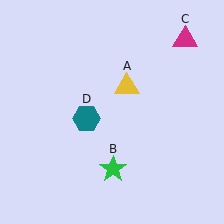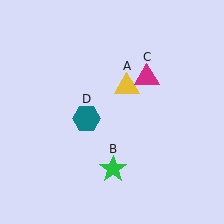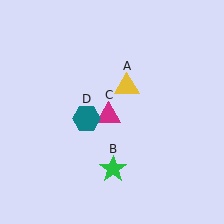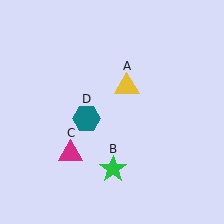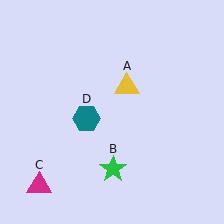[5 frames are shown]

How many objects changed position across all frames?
1 object changed position: magenta triangle (object C).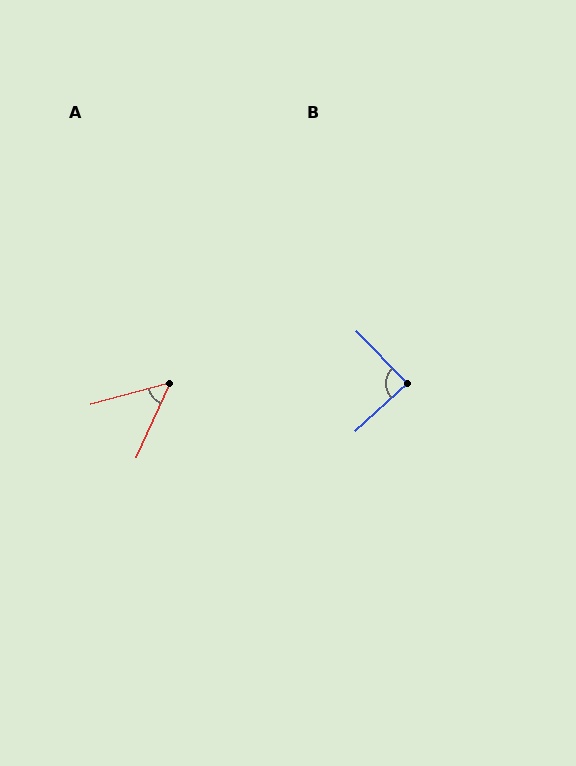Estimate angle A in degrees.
Approximately 51 degrees.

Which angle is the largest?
B, at approximately 88 degrees.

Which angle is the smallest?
A, at approximately 51 degrees.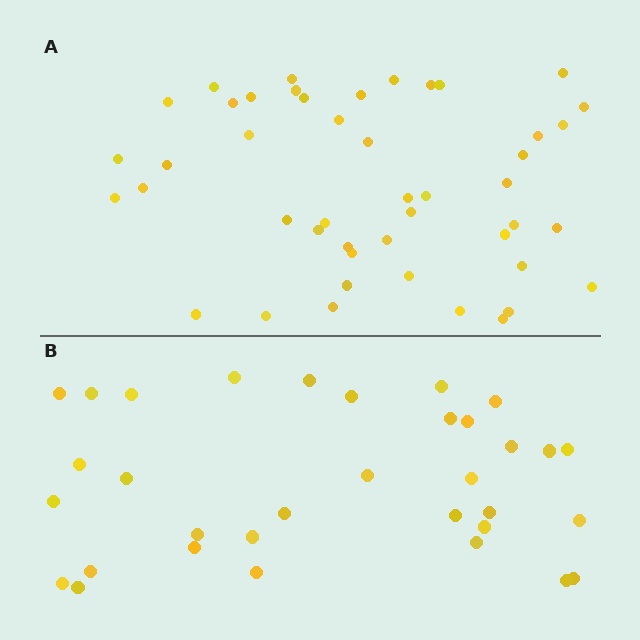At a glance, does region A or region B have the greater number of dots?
Region A (the top region) has more dots.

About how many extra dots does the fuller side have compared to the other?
Region A has approximately 15 more dots than region B.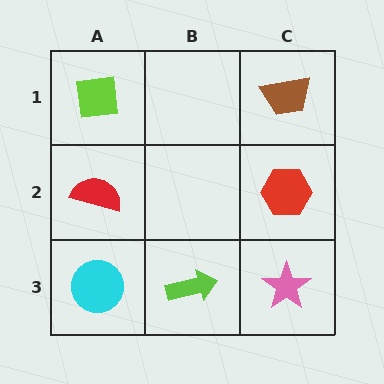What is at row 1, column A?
A lime square.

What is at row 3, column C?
A pink star.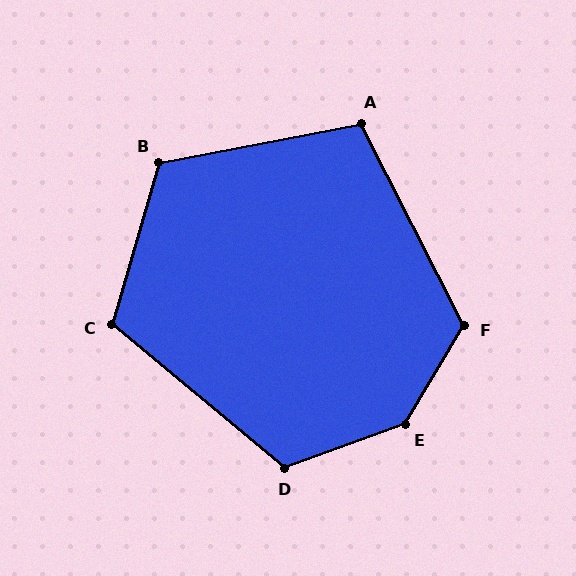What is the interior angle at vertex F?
Approximately 122 degrees (obtuse).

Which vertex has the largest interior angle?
E, at approximately 141 degrees.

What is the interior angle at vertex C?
Approximately 113 degrees (obtuse).